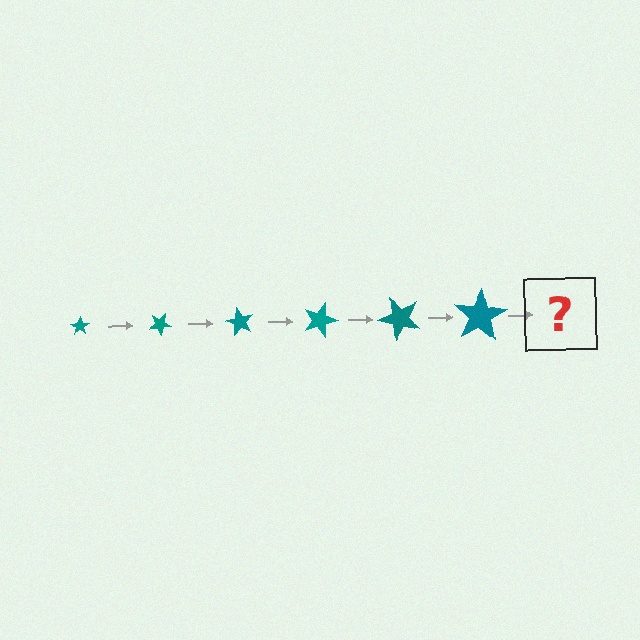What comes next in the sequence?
The next element should be a star, larger than the previous one and rotated 180 degrees from the start.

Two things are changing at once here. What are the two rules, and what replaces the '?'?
The two rules are that the star grows larger each step and it rotates 30 degrees each step. The '?' should be a star, larger than the previous one and rotated 180 degrees from the start.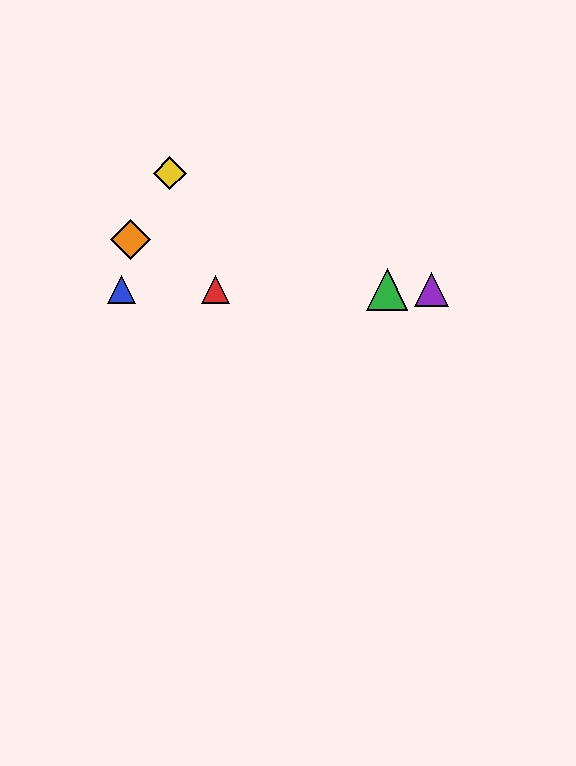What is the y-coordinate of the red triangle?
The red triangle is at y≈290.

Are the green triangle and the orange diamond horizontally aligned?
No, the green triangle is at y≈290 and the orange diamond is at y≈239.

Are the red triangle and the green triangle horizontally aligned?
Yes, both are at y≈290.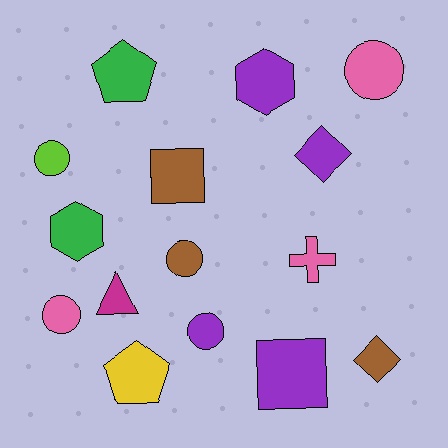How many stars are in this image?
There are no stars.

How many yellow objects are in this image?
There is 1 yellow object.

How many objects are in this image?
There are 15 objects.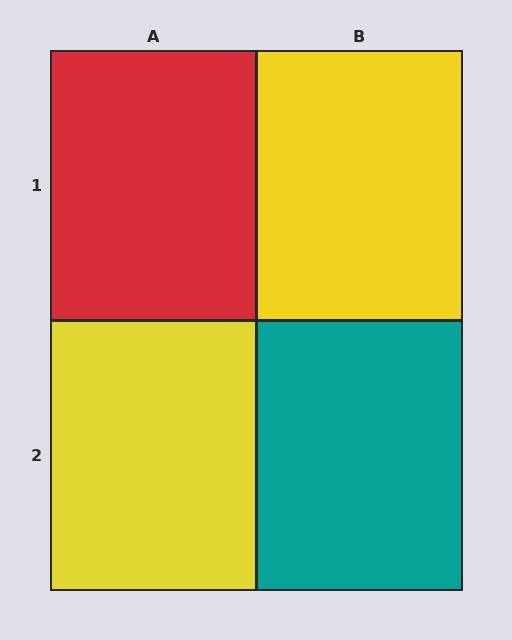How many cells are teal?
1 cell is teal.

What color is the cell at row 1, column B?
Yellow.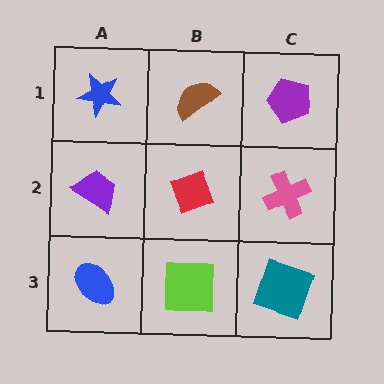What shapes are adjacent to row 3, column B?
A red diamond (row 2, column B), a blue ellipse (row 3, column A), a teal square (row 3, column C).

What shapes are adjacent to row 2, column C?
A purple pentagon (row 1, column C), a teal square (row 3, column C), a red diamond (row 2, column B).